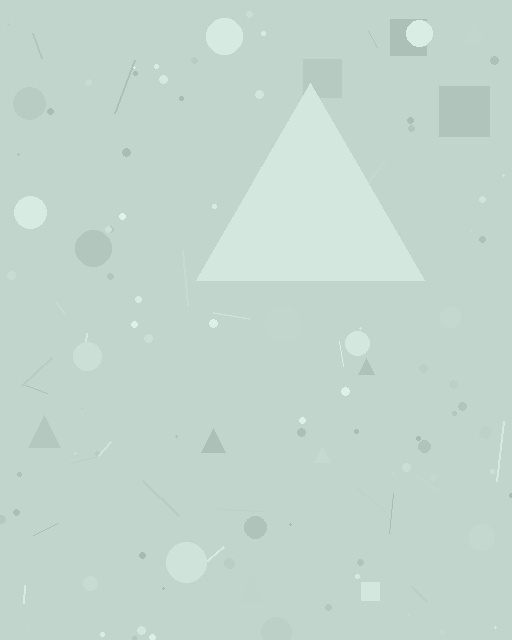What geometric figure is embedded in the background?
A triangle is embedded in the background.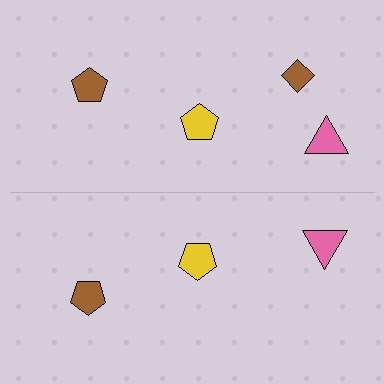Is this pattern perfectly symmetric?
No, the pattern is not perfectly symmetric. A brown diamond is missing from the bottom side.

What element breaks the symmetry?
A brown diamond is missing from the bottom side.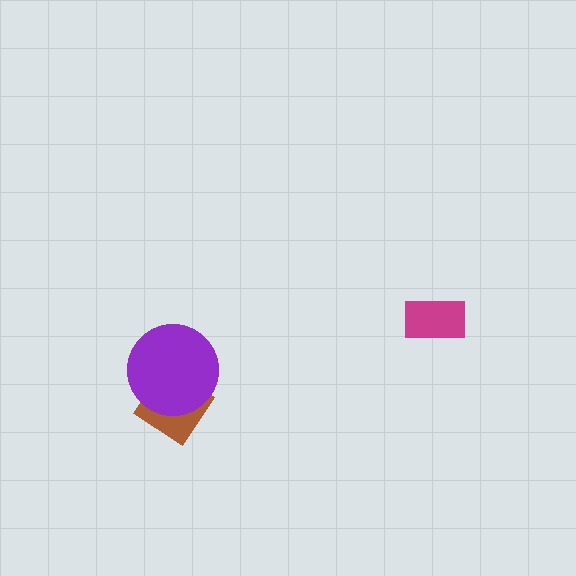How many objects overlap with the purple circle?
1 object overlaps with the purple circle.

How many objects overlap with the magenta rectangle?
0 objects overlap with the magenta rectangle.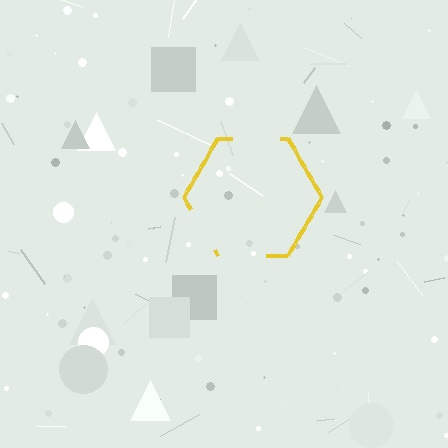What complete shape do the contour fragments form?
The contour fragments form a hexagon.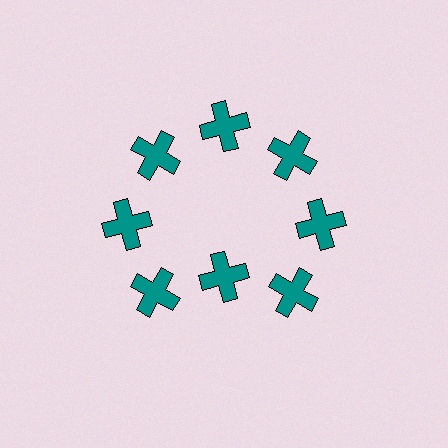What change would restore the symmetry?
The symmetry would be restored by moving it outward, back onto the ring so that all 8 crosses sit at equal angles and equal distance from the center.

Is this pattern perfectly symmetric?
No. The 8 teal crosses are arranged in a ring, but one element near the 6 o'clock position is pulled inward toward the center, breaking the 8-fold rotational symmetry.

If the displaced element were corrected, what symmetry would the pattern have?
It would have 8-fold rotational symmetry — the pattern would map onto itself every 45 degrees.